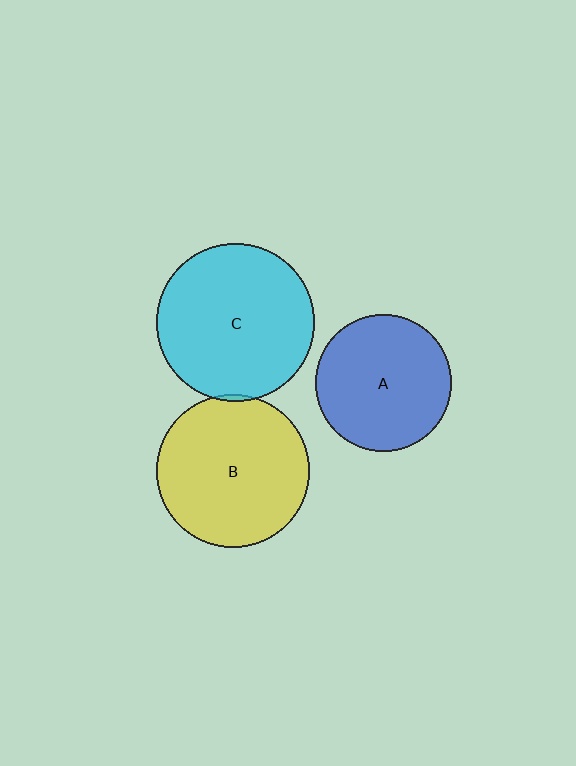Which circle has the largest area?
Circle C (cyan).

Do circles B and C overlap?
Yes.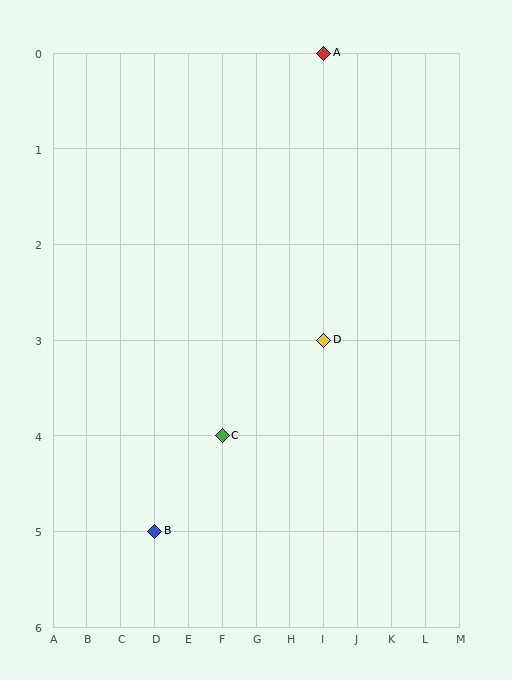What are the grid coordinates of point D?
Point D is at grid coordinates (I, 3).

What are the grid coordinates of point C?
Point C is at grid coordinates (F, 4).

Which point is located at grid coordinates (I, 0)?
Point A is at (I, 0).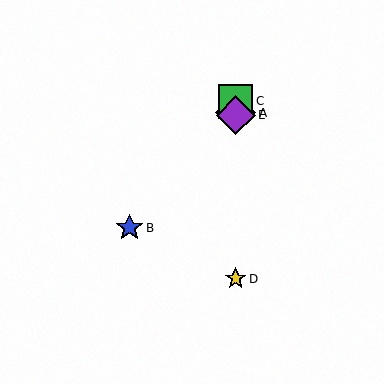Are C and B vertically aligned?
No, C is at x≈236 and B is at x≈129.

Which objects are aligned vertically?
Objects A, C, D, E are aligned vertically.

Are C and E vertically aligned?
Yes, both are at x≈236.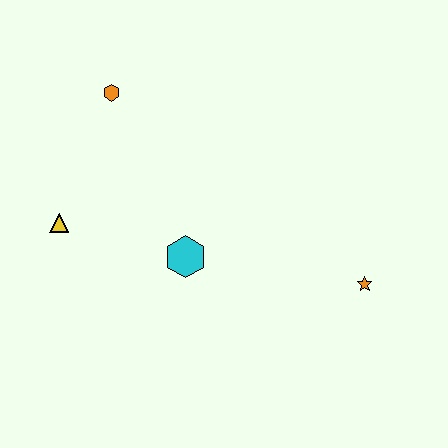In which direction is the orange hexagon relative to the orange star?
The orange hexagon is to the left of the orange star.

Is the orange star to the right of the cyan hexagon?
Yes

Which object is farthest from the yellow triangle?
The orange star is farthest from the yellow triangle.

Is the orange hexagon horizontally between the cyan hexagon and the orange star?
No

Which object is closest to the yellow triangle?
The cyan hexagon is closest to the yellow triangle.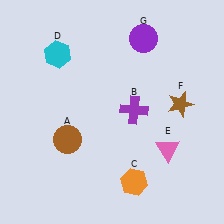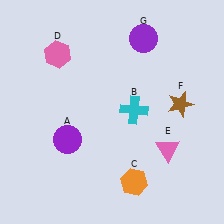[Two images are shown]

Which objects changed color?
A changed from brown to purple. B changed from purple to cyan. D changed from cyan to pink.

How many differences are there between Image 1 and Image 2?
There are 3 differences between the two images.